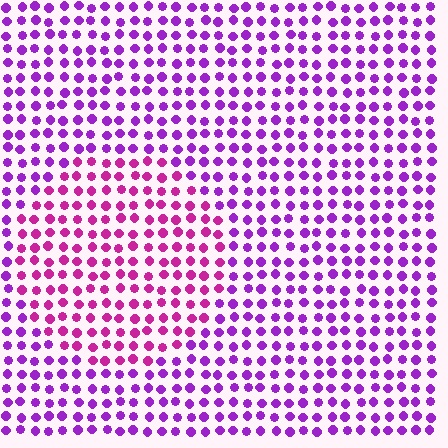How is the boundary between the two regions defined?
The boundary is defined purely by a slight shift in hue (about 32 degrees). Spacing, size, and orientation are identical on both sides.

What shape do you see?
I see a circle.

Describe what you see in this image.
The image is filled with small purple elements in a uniform arrangement. A circle-shaped region is visible where the elements are tinted to a slightly different hue, forming a subtle color boundary.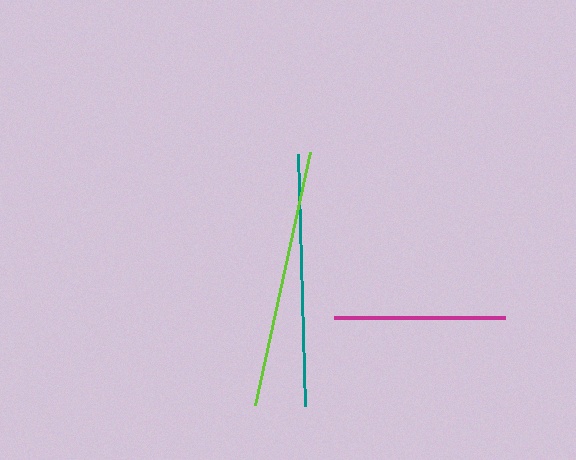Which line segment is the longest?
The lime line is the longest at approximately 259 pixels.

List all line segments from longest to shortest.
From longest to shortest: lime, teal, magenta.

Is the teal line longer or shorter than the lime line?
The lime line is longer than the teal line.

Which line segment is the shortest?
The magenta line is the shortest at approximately 171 pixels.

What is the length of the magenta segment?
The magenta segment is approximately 171 pixels long.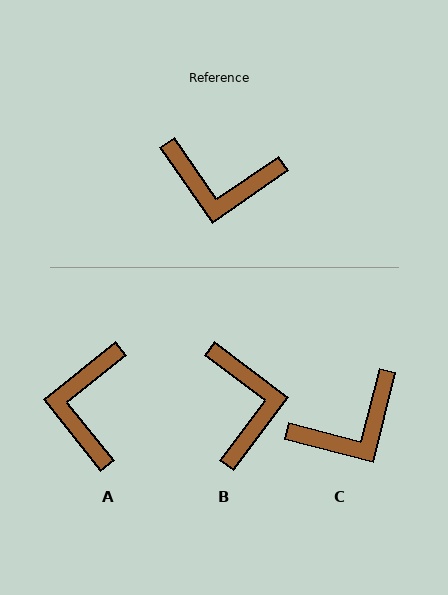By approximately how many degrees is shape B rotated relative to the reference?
Approximately 108 degrees counter-clockwise.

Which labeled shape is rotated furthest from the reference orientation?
B, about 108 degrees away.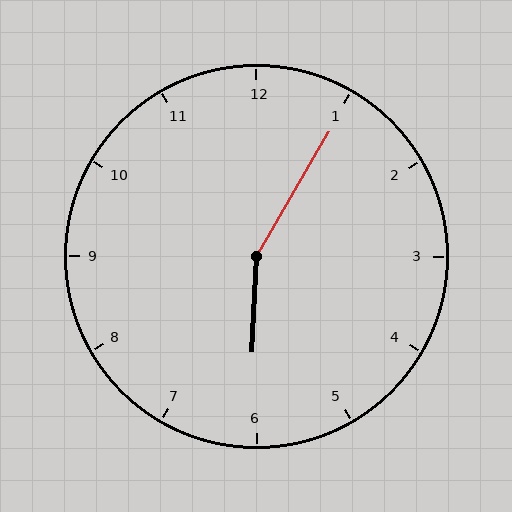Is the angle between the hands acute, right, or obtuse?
It is obtuse.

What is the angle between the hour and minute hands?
Approximately 152 degrees.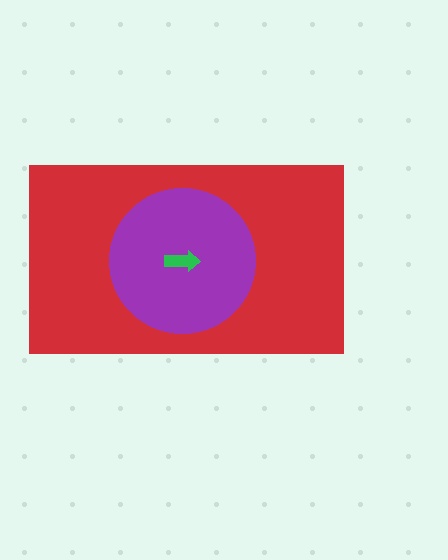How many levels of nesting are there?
3.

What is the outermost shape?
The red rectangle.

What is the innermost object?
The green arrow.